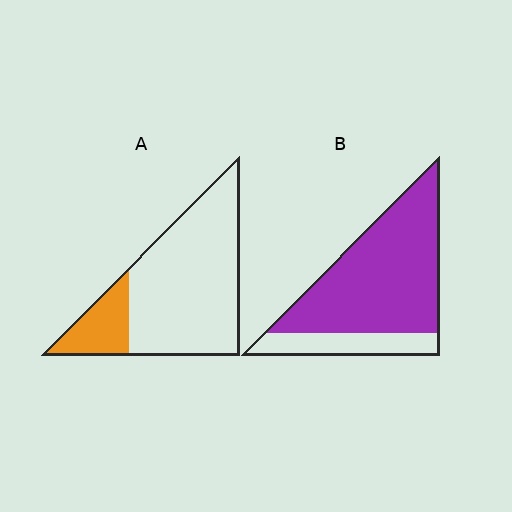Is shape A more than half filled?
No.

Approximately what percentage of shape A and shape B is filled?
A is approximately 20% and B is approximately 80%.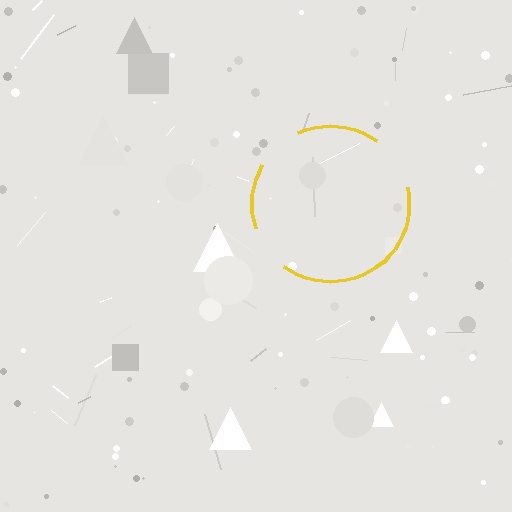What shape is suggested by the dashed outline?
The dashed outline suggests a circle.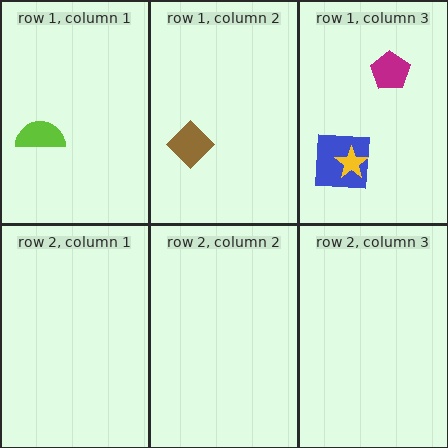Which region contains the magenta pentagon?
The row 1, column 3 region.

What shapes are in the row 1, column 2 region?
The brown diamond.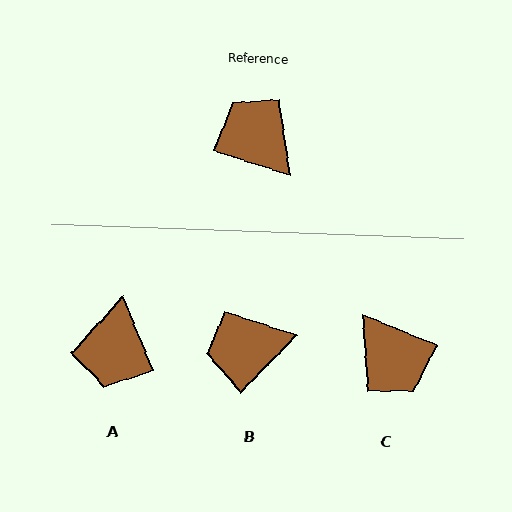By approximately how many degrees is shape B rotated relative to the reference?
Approximately 64 degrees counter-clockwise.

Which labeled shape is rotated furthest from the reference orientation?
C, about 176 degrees away.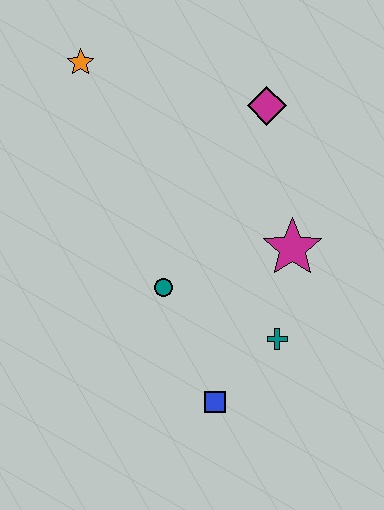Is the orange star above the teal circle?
Yes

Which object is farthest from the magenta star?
The orange star is farthest from the magenta star.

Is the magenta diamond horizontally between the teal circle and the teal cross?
Yes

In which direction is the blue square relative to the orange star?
The blue square is below the orange star.